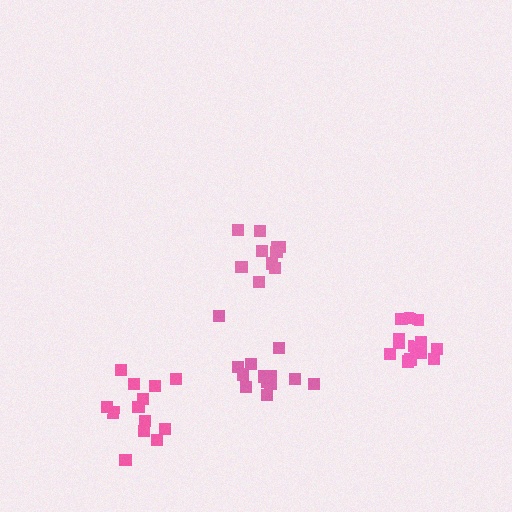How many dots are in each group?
Group 1: 10 dots, Group 2: 14 dots, Group 3: 14 dots, Group 4: 13 dots (51 total).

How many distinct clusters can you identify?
There are 4 distinct clusters.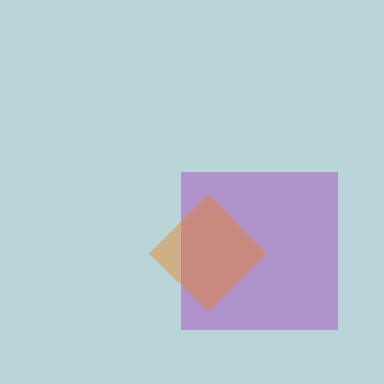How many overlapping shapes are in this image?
There are 2 overlapping shapes in the image.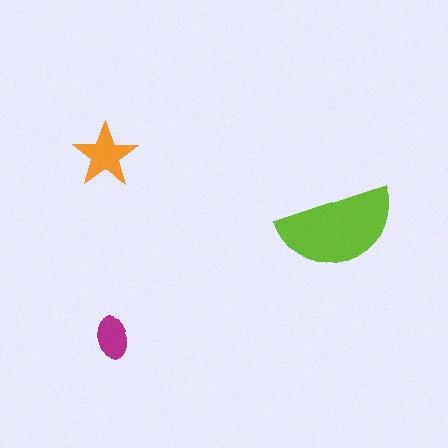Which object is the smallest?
The magenta ellipse.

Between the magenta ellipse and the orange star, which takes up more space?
The orange star.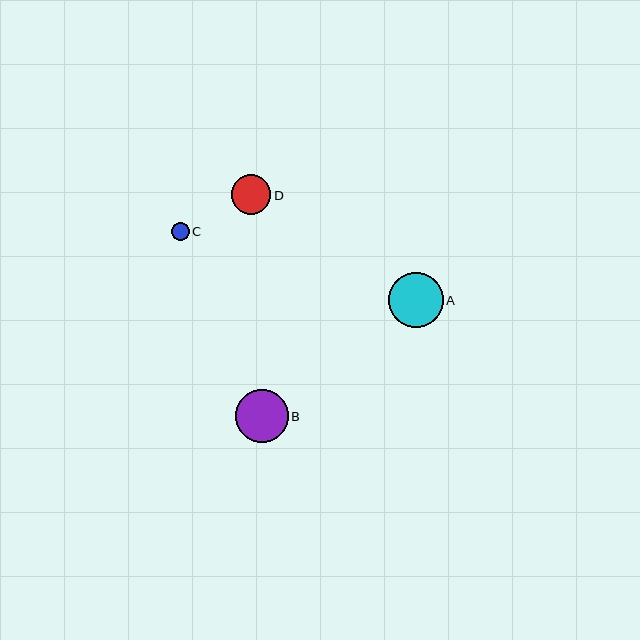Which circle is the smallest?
Circle C is the smallest with a size of approximately 18 pixels.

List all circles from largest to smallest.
From largest to smallest: A, B, D, C.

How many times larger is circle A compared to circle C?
Circle A is approximately 3.1 times the size of circle C.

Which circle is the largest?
Circle A is the largest with a size of approximately 55 pixels.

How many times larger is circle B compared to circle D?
Circle B is approximately 1.3 times the size of circle D.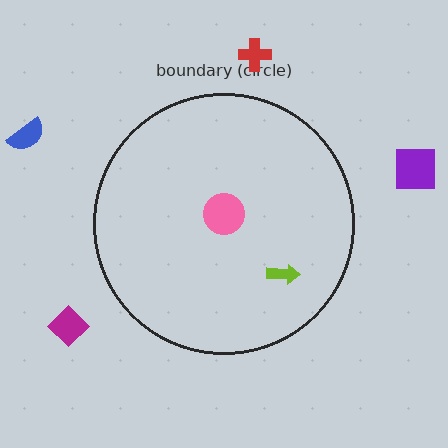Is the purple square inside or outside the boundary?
Outside.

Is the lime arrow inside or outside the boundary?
Inside.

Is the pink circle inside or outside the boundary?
Inside.